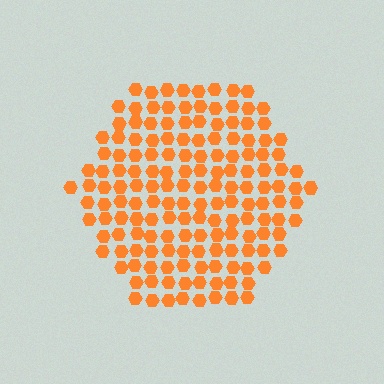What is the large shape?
The large shape is a hexagon.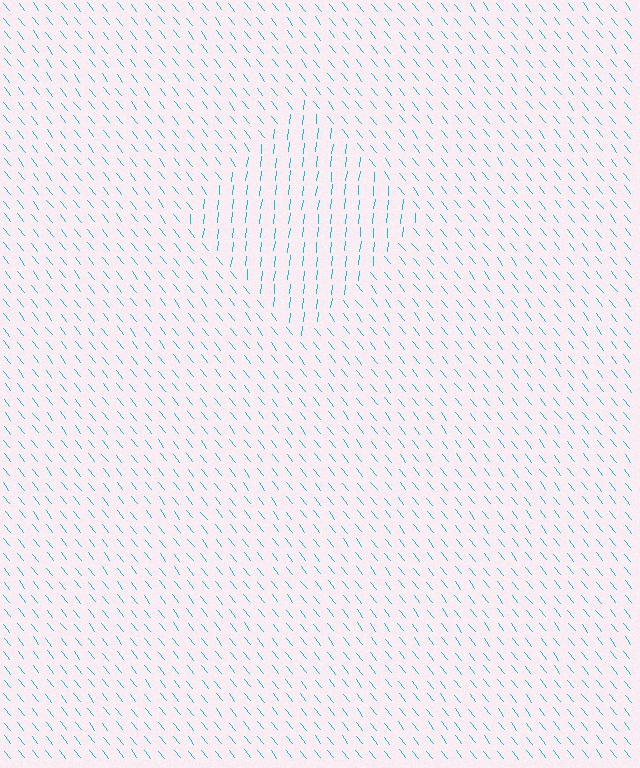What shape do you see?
I see a diamond.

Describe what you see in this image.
The image is filled with small cyan line segments. A diamond region in the image has lines oriented differently from the surrounding lines, creating a visible texture boundary.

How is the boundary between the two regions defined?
The boundary is defined purely by a change in line orientation (approximately 45 degrees difference). All lines are the same color and thickness.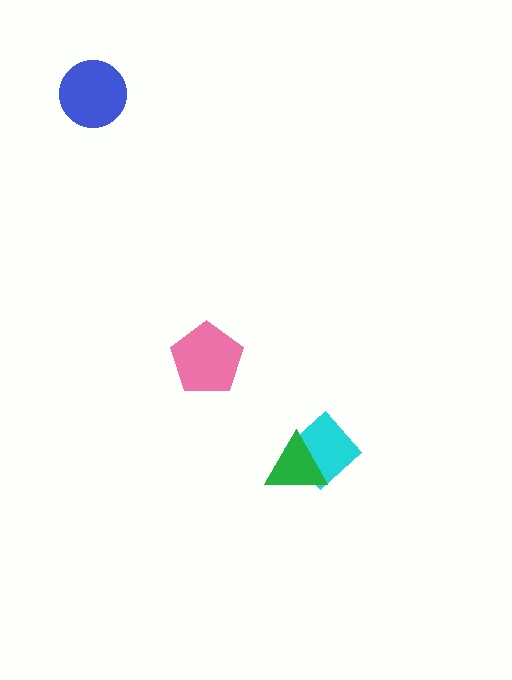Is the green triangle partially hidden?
No, no other shape covers it.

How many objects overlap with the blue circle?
0 objects overlap with the blue circle.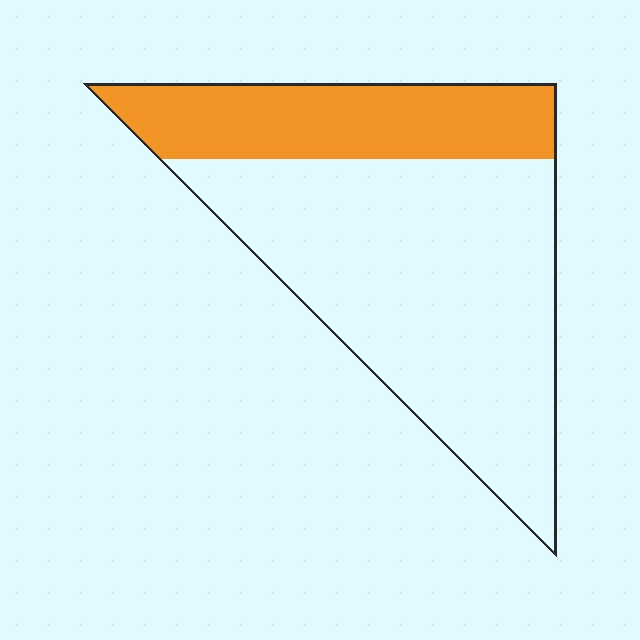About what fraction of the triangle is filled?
About one third (1/3).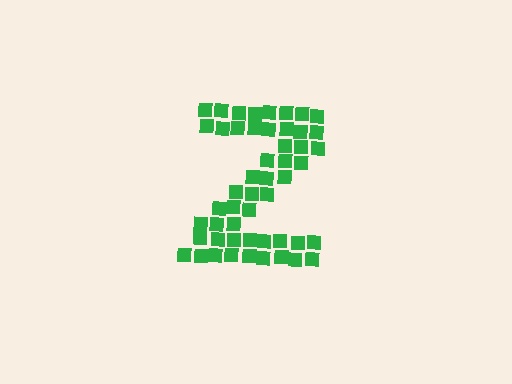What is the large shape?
The large shape is the letter Z.